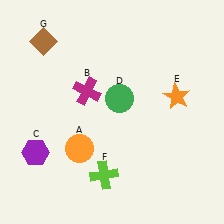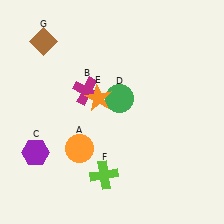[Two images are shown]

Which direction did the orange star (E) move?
The orange star (E) moved left.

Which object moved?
The orange star (E) moved left.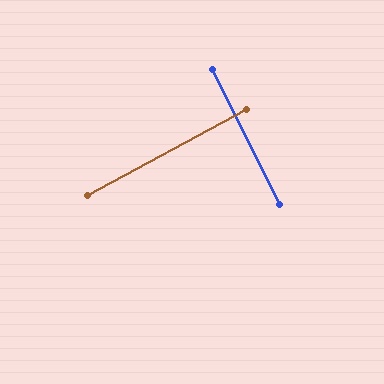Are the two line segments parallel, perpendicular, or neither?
Perpendicular — they meet at approximately 88°.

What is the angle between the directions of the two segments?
Approximately 88 degrees.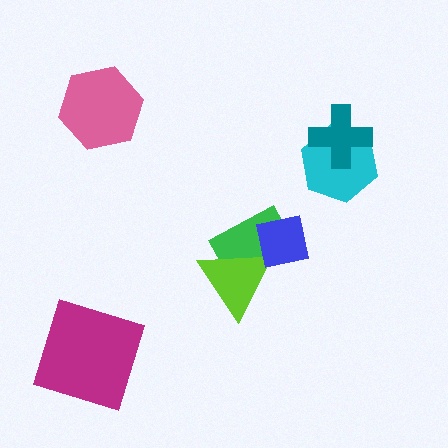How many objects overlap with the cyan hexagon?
1 object overlaps with the cyan hexagon.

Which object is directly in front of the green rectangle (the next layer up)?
The lime triangle is directly in front of the green rectangle.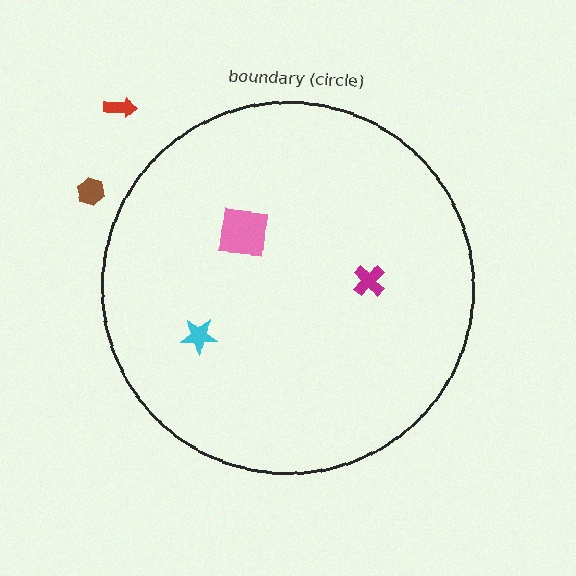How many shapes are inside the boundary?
3 inside, 2 outside.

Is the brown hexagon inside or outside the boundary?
Outside.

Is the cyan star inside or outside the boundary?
Inside.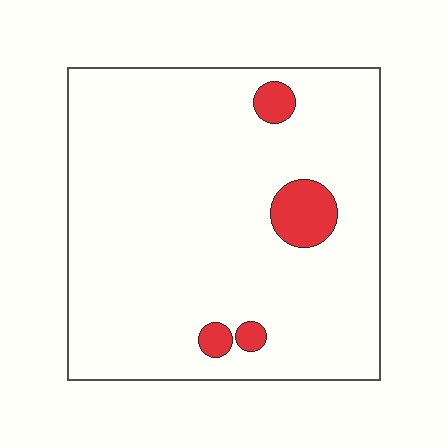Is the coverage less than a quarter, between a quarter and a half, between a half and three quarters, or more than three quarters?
Less than a quarter.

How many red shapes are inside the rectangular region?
4.